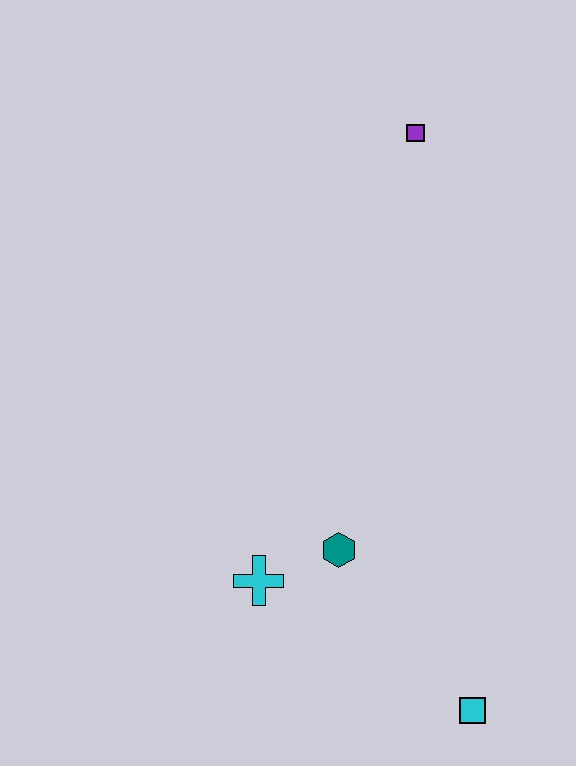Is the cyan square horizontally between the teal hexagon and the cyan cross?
No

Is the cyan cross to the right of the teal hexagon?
No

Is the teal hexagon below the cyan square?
No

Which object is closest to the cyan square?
The teal hexagon is closest to the cyan square.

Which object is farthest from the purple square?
The cyan square is farthest from the purple square.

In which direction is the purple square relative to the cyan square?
The purple square is above the cyan square.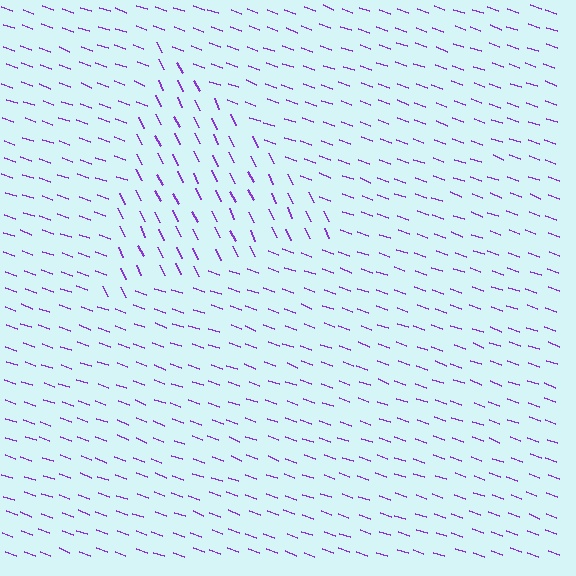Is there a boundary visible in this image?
Yes, there is a texture boundary formed by a change in line orientation.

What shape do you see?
I see a triangle.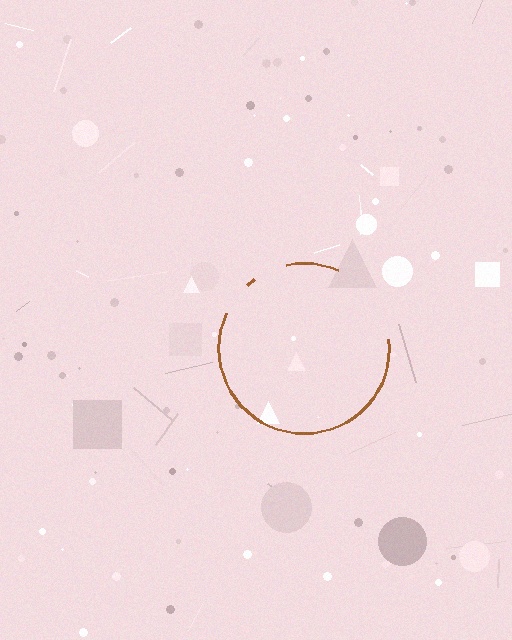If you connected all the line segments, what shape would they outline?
They would outline a circle.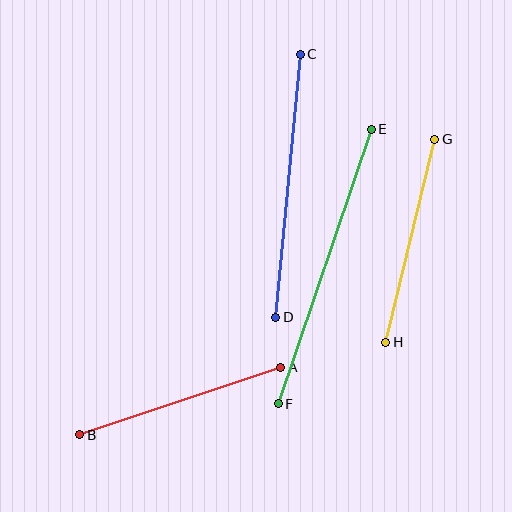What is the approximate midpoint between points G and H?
The midpoint is at approximately (410, 241) pixels.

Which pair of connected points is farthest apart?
Points E and F are farthest apart.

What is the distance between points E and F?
The distance is approximately 290 pixels.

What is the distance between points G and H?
The distance is approximately 209 pixels.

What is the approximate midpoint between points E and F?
The midpoint is at approximately (325, 266) pixels.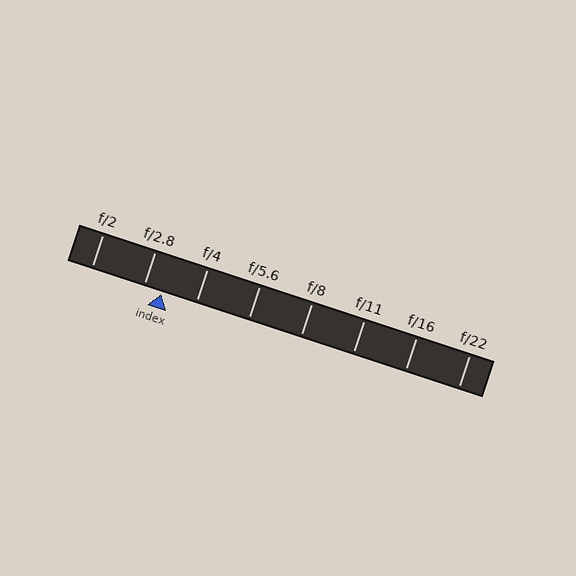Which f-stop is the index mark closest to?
The index mark is closest to f/2.8.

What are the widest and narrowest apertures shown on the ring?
The widest aperture shown is f/2 and the narrowest is f/22.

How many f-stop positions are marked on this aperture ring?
There are 8 f-stop positions marked.